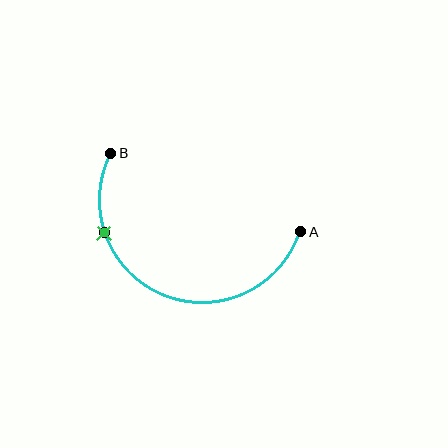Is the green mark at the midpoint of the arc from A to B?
No. The green mark lies on the arc but is closer to endpoint B. The arc midpoint would be at the point on the curve equidistant along the arc from both A and B.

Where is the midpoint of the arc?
The arc midpoint is the point on the curve farthest from the straight line joining A and B. It sits below that line.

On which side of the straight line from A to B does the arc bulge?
The arc bulges below the straight line connecting A and B.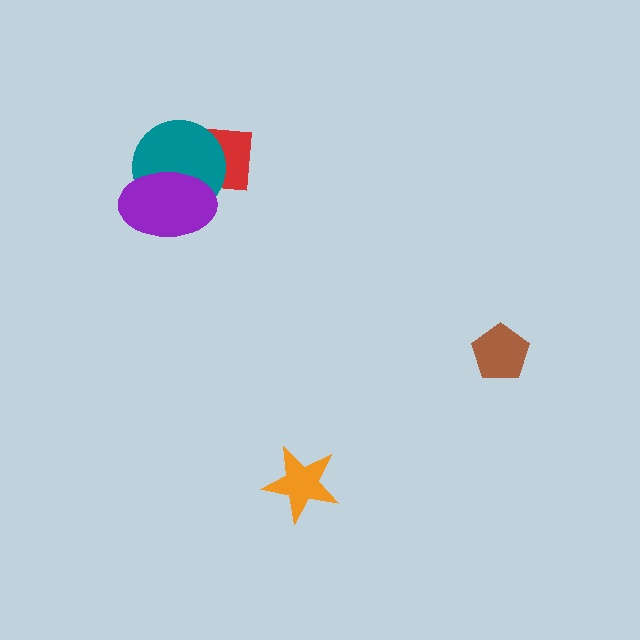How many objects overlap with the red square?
2 objects overlap with the red square.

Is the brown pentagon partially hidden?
No, no other shape covers it.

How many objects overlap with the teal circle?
2 objects overlap with the teal circle.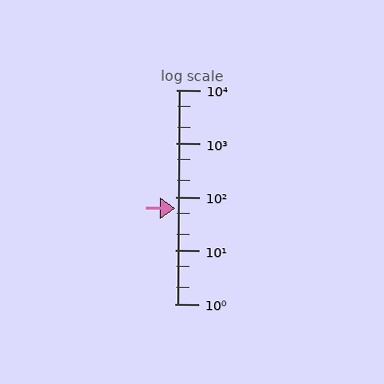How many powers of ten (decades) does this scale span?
The scale spans 4 decades, from 1 to 10000.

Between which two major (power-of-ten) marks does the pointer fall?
The pointer is between 10 and 100.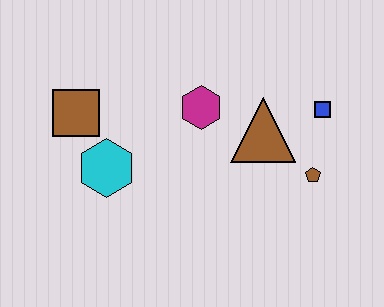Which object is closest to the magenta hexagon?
The brown triangle is closest to the magenta hexagon.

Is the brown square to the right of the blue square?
No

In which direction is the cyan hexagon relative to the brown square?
The cyan hexagon is below the brown square.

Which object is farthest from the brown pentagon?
The brown square is farthest from the brown pentagon.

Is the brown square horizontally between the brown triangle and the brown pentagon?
No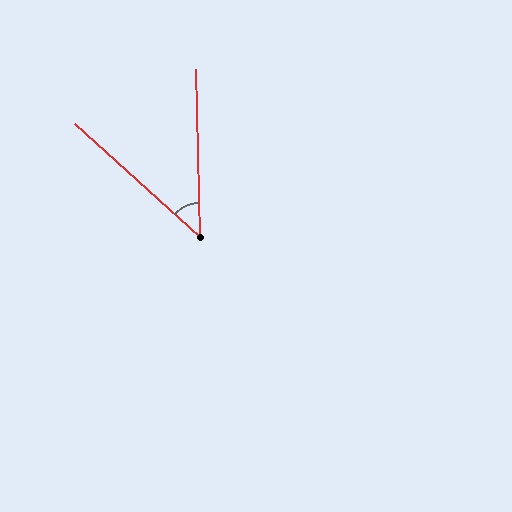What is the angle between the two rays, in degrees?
Approximately 47 degrees.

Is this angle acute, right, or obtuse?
It is acute.